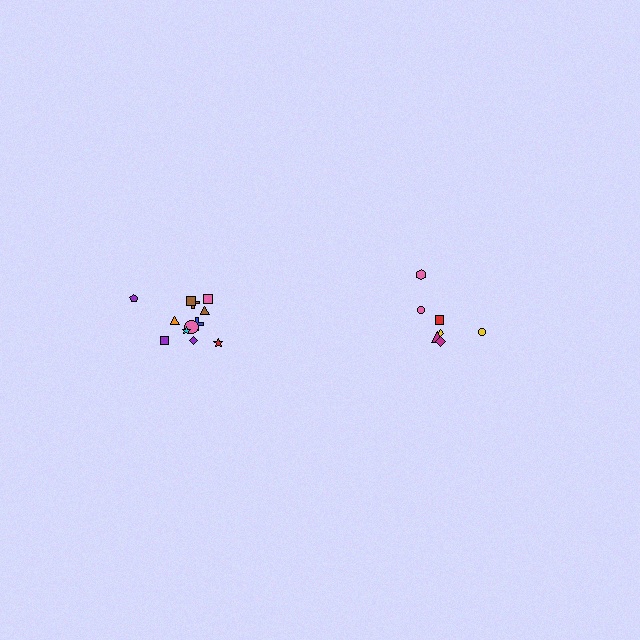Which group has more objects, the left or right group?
The left group.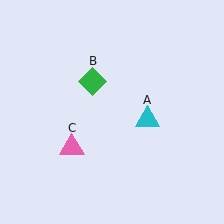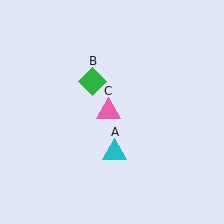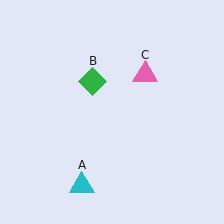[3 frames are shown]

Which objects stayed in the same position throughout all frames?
Green diamond (object B) remained stationary.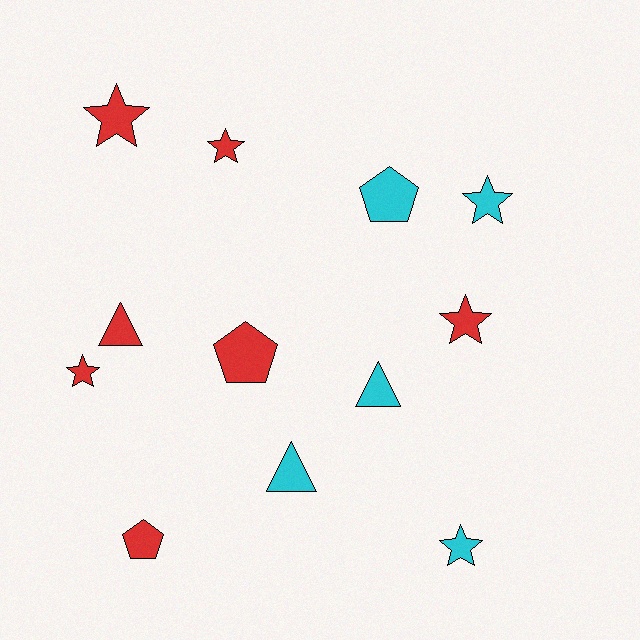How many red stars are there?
There are 4 red stars.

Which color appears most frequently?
Red, with 7 objects.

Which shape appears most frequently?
Star, with 6 objects.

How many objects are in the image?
There are 12 objects.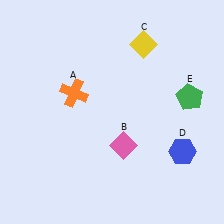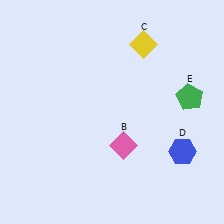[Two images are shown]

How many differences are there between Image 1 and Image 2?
There is 1 difference between the two images.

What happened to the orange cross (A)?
The orange cross (A) was removed in Image 2. It was in the top-left area of Image 1.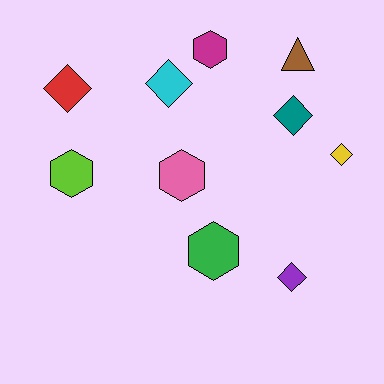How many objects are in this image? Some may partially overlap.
There are 10 objects.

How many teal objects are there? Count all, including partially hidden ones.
There is 1 teal object.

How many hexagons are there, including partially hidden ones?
There are 4 hexagons.